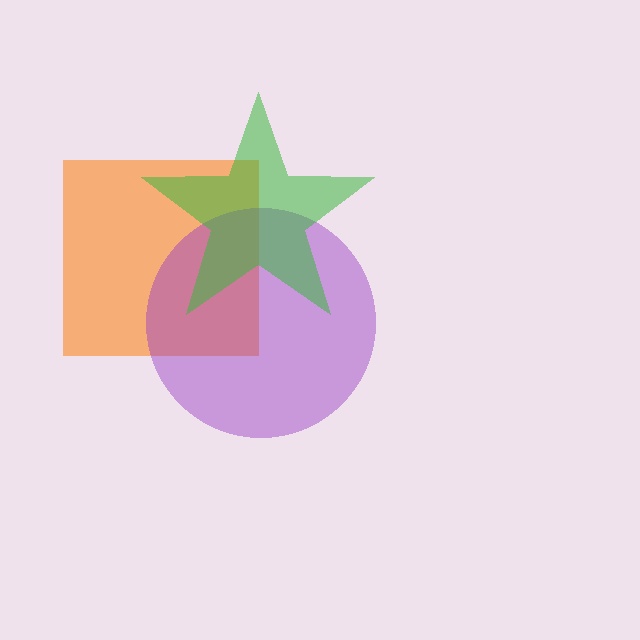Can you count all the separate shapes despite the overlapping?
Yes, there are 3 separate shapes.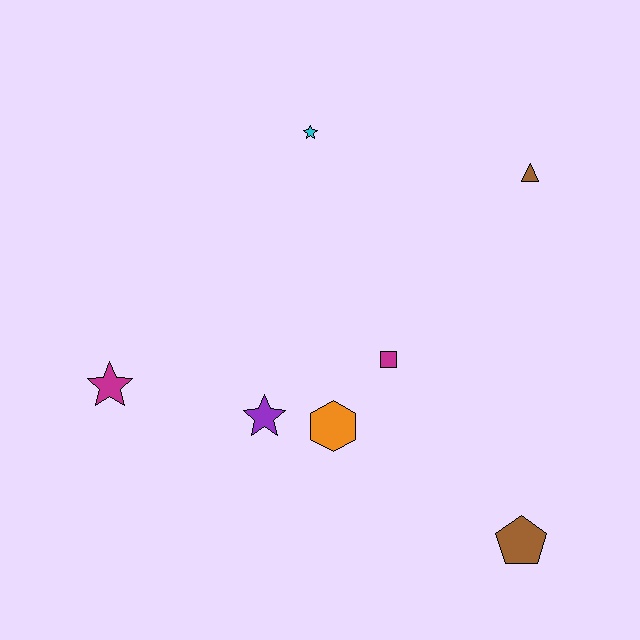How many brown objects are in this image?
There are 2 brown objects.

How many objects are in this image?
There are 7 objects.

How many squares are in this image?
There is 1 square.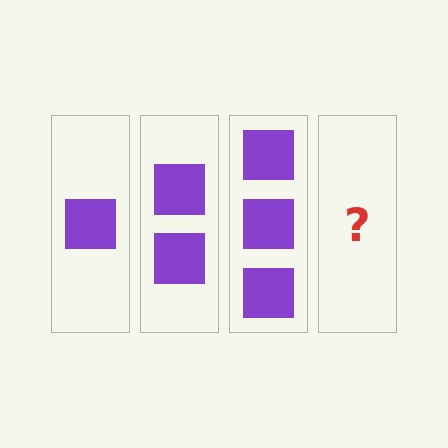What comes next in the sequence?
The next element should be 4 squares.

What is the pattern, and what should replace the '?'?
The pattern is that each step adds one more square. The '?' should be 4 squares.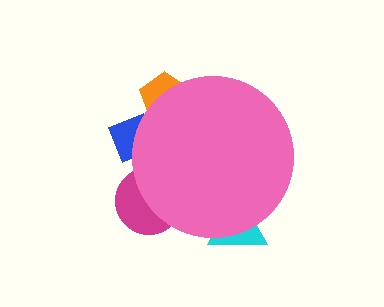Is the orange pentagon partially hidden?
Yes, the orange pentagon is partially hidden behind the pink circle.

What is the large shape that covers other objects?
A pink circle.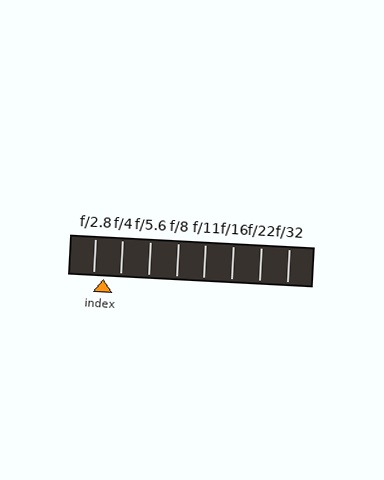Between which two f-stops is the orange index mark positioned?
The index mark is between f/2.8 and f/4.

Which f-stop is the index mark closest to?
The index mark is closest to f/2.8.